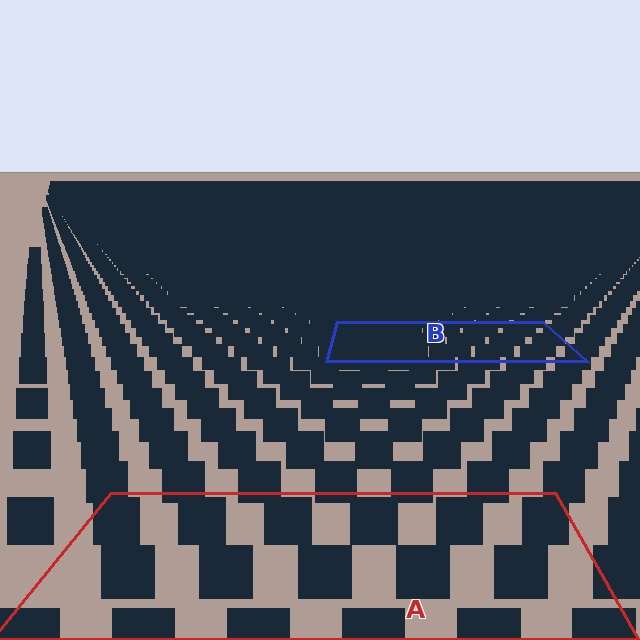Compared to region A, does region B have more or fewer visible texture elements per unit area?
Region B has more texture elements per unit area — they are packed more densely because it is farther away.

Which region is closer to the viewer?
Region A is closer. The texture elements there are larger and more spread out.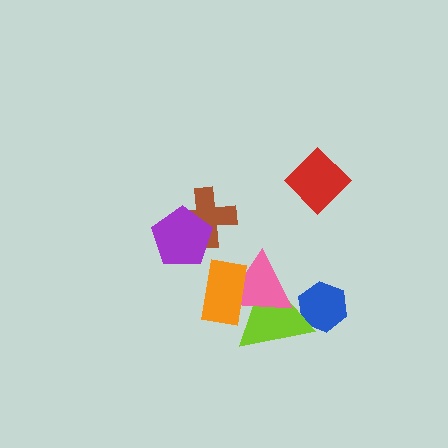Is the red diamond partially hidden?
No, no other shape covers it.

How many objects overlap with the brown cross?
1 object overlaps with the brown cross.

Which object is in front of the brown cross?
The purple pentagon is in front of the brown cross.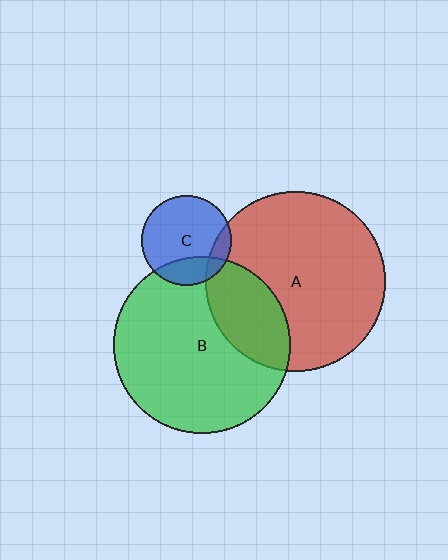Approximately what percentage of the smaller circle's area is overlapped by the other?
Approximately 10%.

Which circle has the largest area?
Circle A (red).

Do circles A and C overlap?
Yes.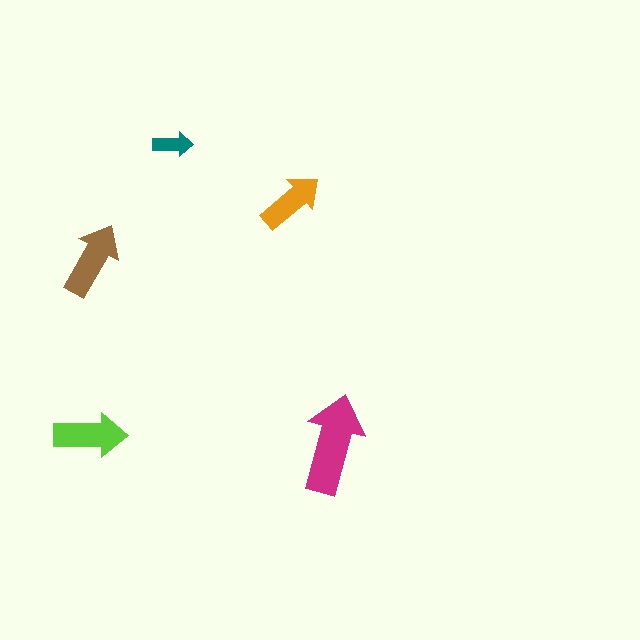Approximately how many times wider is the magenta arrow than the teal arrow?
About 2.5 times wider.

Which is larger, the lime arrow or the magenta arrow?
The magenta one.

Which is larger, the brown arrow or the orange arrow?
The brown one.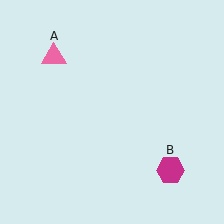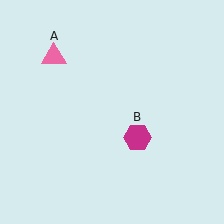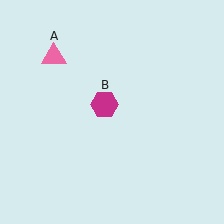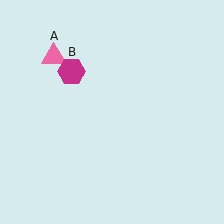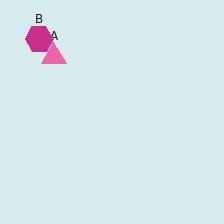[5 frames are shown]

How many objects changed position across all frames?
1 object changed position: magenta hexagon (object B).